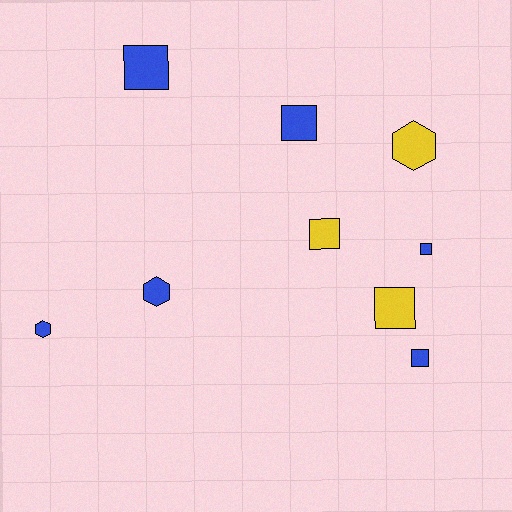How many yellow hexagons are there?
There is 1 yellow hexagon.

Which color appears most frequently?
Blue, with 6 objects.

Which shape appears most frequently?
Square, with 6 objects.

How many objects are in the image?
There are 9 objects.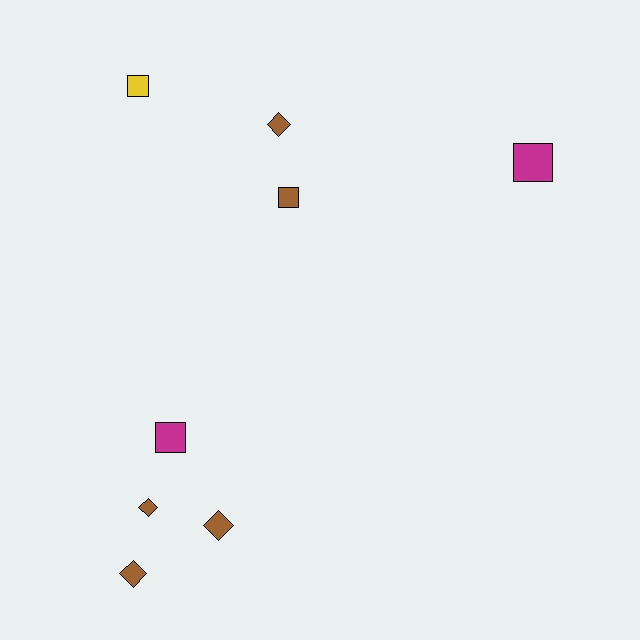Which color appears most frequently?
Brown, with 5 objects.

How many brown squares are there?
There is 1 brown square.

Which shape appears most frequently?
Diamond, with 4 objects.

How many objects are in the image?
There are 8 objects.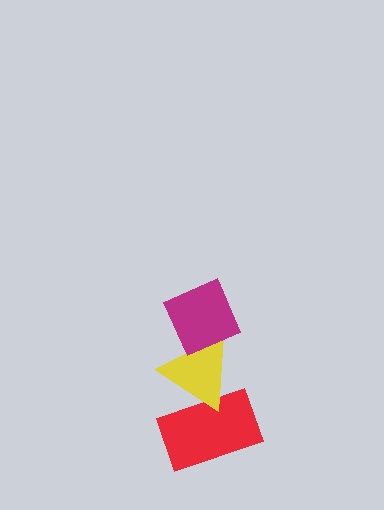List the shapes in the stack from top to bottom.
From top to bottom: the magenta diamond, the yellow triangle, the red rectangle.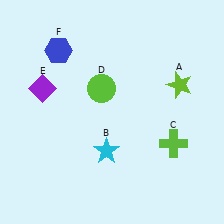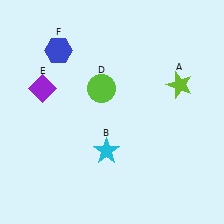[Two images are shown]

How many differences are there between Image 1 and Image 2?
There is 1 difference between the two images.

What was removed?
The lime cross (C) was removed in Image 2.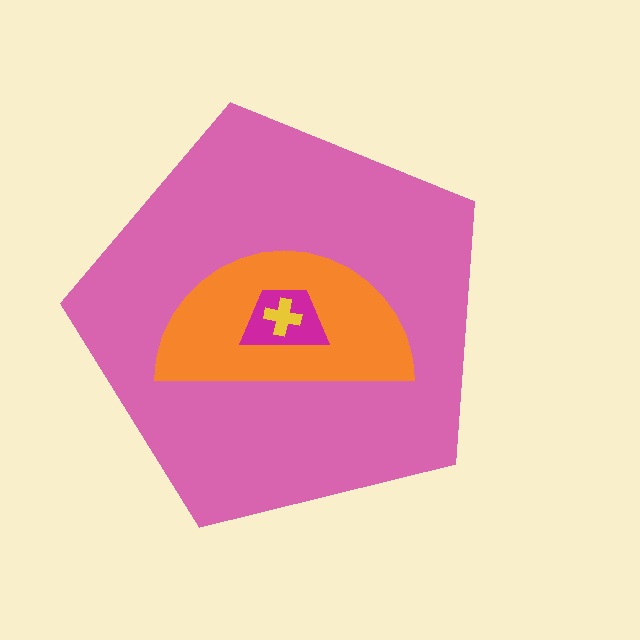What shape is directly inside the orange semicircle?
The magenta trapezoid.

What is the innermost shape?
The yellow cross.